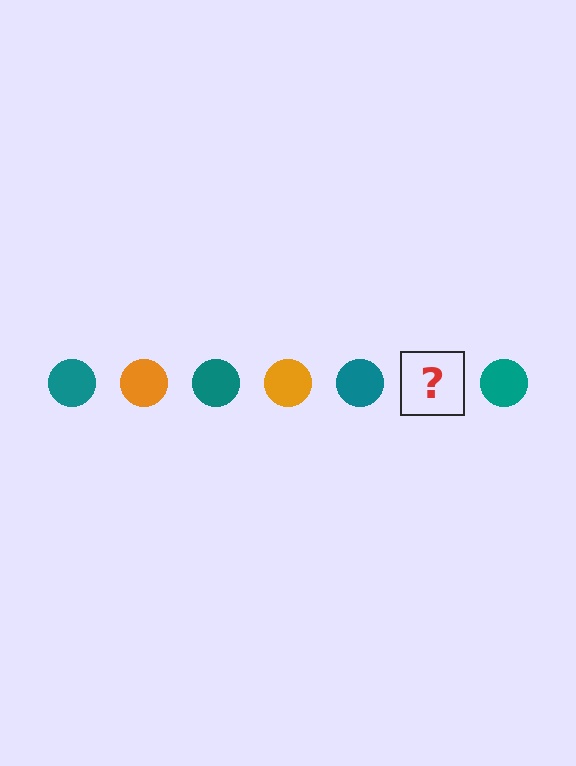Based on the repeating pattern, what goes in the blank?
The blank should be an orange circle.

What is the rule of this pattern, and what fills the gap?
The rule is that the pattern cycles through teal, orange circles. The gap should be filled with an orange circle.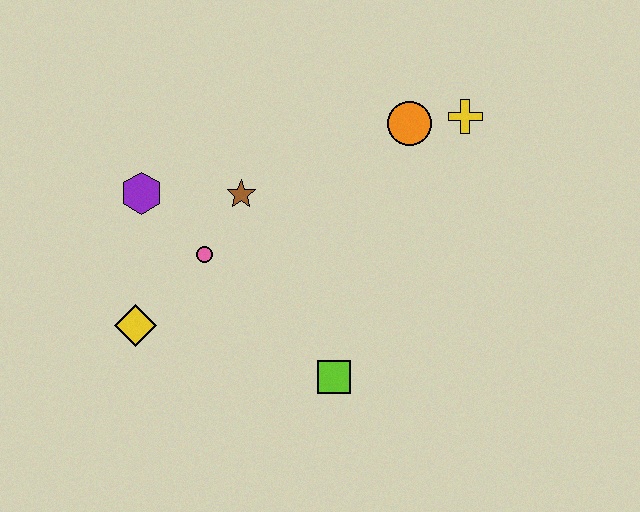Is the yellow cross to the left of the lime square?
No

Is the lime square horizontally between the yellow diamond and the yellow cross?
Yes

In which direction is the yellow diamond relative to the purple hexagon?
The yellow diamond is below the purple hexagon.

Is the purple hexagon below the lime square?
No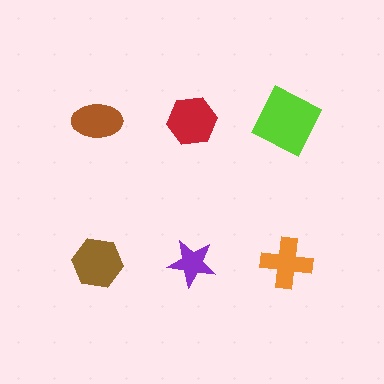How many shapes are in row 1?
3 shapes.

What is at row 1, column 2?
A red hexagon.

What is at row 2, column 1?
A brown hexagon.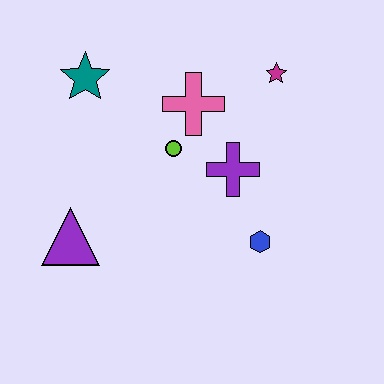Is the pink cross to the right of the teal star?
Yes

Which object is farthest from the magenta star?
The purple triangle is farthest from the magenta star.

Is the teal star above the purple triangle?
Yes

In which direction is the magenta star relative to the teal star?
The magenta star is to the right of the teal star.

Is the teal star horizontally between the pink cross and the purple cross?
No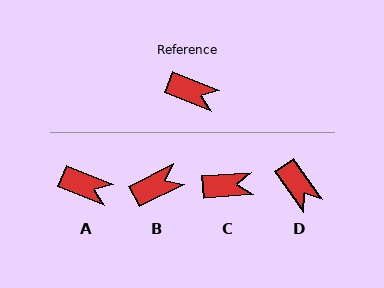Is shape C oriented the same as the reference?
No, it is off by about 26 degrees.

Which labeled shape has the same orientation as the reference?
A.